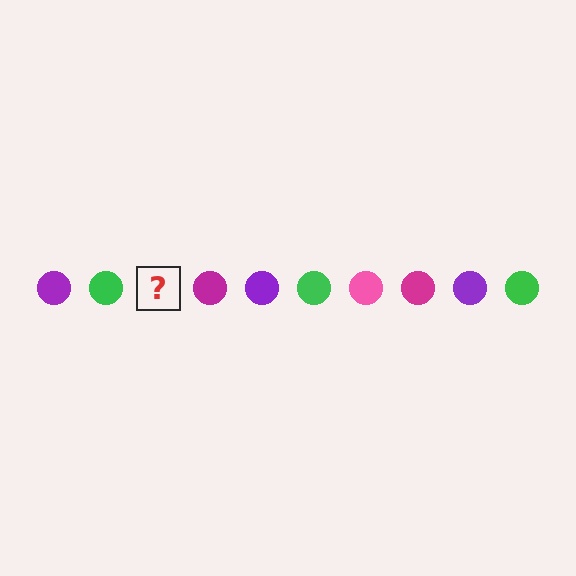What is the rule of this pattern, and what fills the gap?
The rule is that the pattern cycles through purple, green, pink, magenta circles. The gap should be filled with a pink circle.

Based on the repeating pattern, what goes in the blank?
The blank should be a pink circle.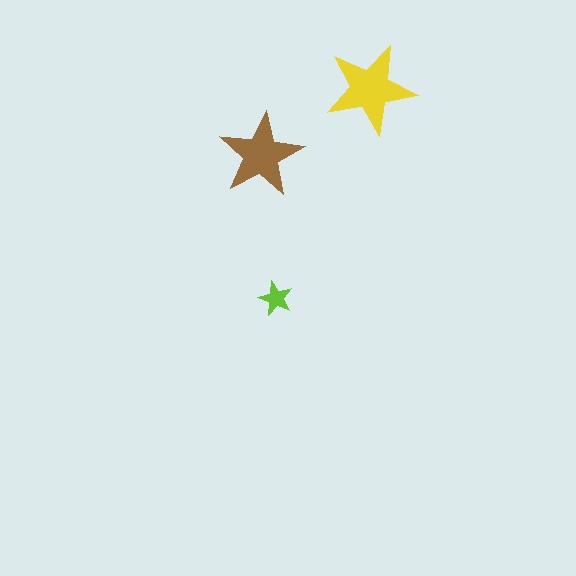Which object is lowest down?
The lime star is bottommost.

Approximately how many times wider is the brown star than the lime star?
About 2.5 times wider.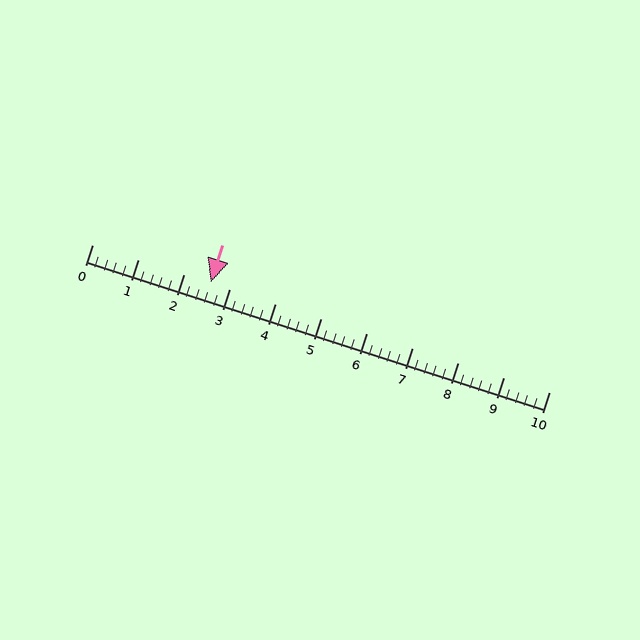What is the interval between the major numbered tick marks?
The major tick marks are spaced 1 units apart.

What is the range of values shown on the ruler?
The ruler shows values from 0 to 10.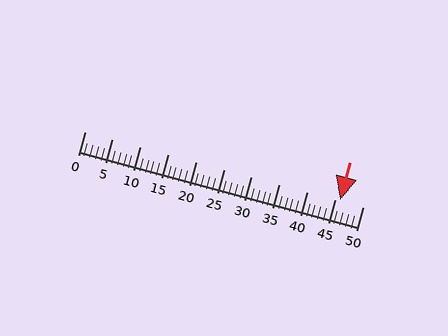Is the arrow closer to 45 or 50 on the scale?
The arrow is closer to 45.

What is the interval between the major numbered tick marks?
The major tick marks are spaced 5 units apart.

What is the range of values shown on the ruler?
The ruler shows values from 0 to 50.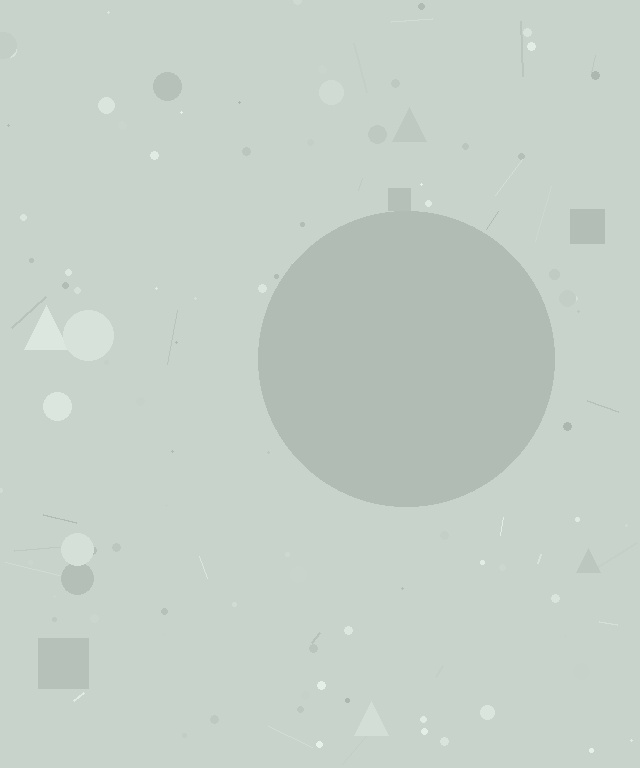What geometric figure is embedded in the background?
A circle is embedded in the background.